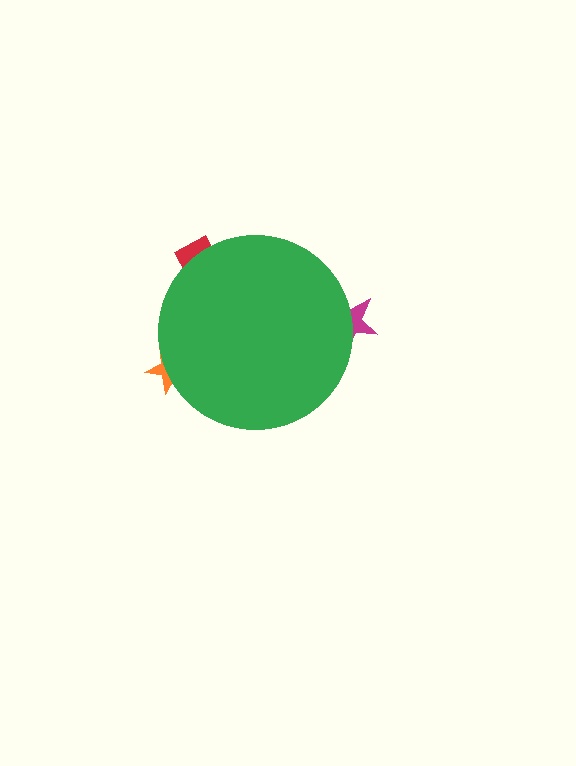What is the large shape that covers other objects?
A green circle.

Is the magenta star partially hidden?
Yes, the magenta star is partially hidden behind the green circle.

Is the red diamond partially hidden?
Yes, the red diamond is partially hidden behind the green circle.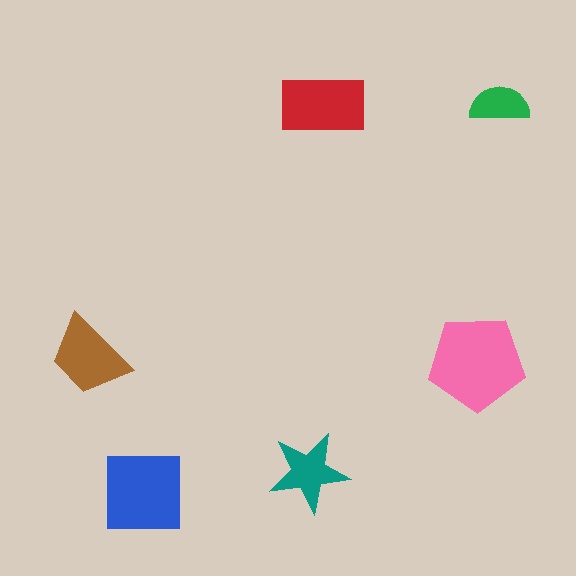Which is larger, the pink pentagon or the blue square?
The pink pentagon.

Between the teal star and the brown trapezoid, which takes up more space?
The brown trapezoid.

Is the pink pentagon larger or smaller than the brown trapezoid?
Larger.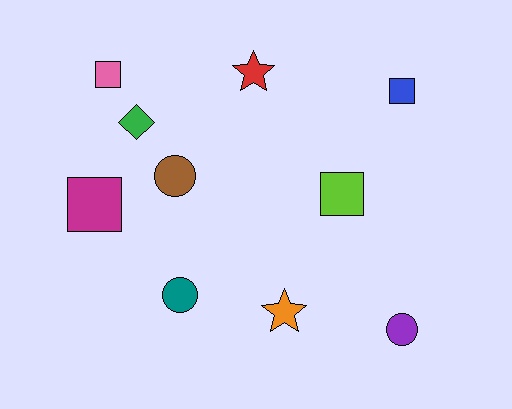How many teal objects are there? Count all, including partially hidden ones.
There is 1 teal object.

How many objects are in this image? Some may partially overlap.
There are 10 objects.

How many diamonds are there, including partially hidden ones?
There is 1 diamond.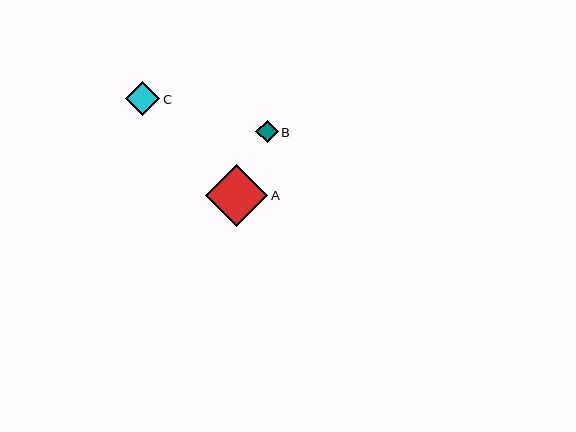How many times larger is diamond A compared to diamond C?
Diamond A is approximately 1.8 times the size of diamond C.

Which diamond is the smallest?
Diamond B is the smallest with a size of approximately 23 pixels.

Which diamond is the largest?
Diamond A is the largest with a size of approximately 62 pixels.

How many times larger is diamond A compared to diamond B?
Diamond A is approximately 2.7 times the size of diamond B.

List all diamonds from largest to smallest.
From largest to smallest: A, C, B.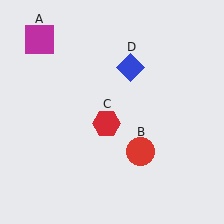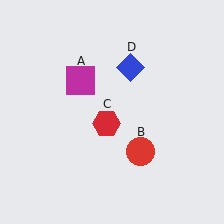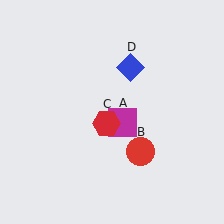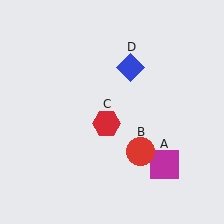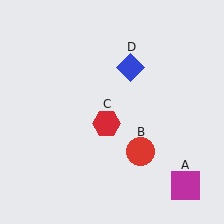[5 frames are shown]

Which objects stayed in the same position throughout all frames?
Red circle (object B) and red hexagon (object C) and blue diamond (object D) remained stationary.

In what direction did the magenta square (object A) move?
The magenta square (object A) moved down and to the right.